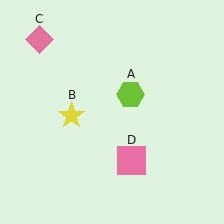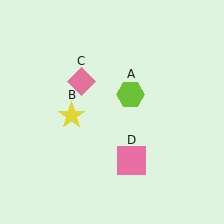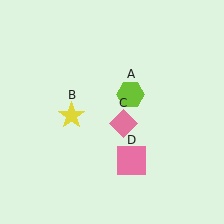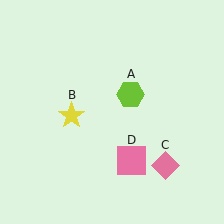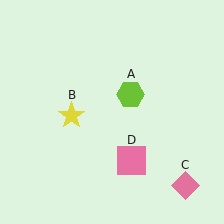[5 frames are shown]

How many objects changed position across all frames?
1 object changed position: pink diamond (object C).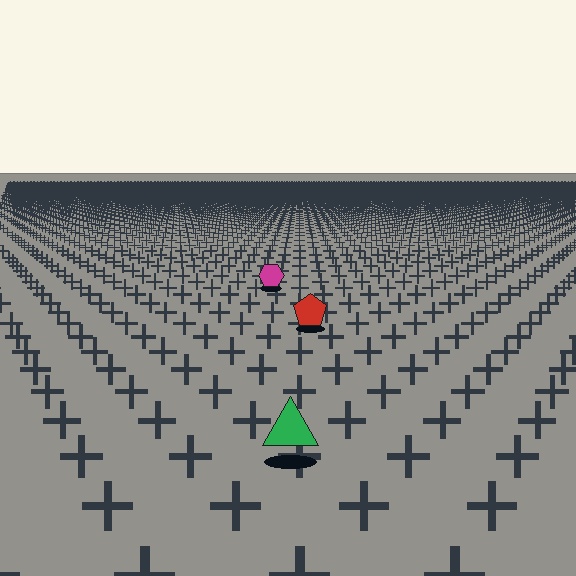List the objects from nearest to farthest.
From nearest to farthest: the green triangle, the red pentagon, the magenta hexagon.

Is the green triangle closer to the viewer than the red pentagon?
Yes. The green triangle is closer — you can tell from the texture gradient: the ground texture is coarser near it.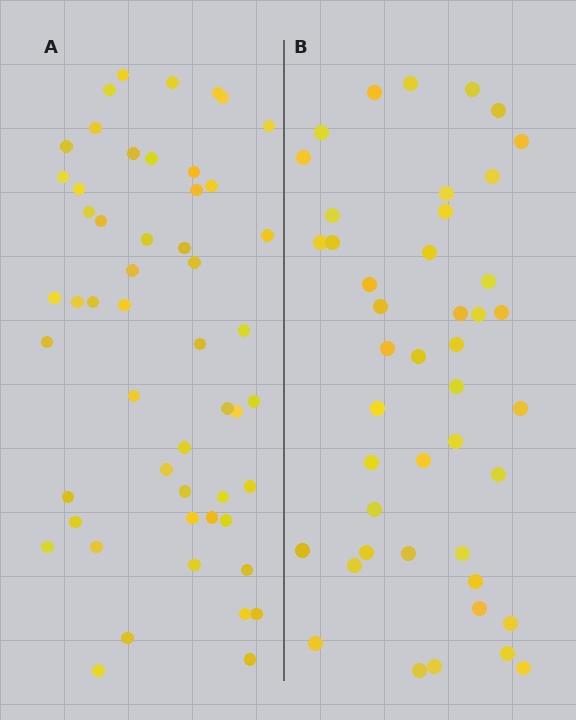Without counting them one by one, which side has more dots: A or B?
Region A (the left region) has more dots.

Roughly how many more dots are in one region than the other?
Region A has roughly 8 or so more dots than region B.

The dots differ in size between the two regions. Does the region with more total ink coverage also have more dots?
No. Region B has more total ink coverage because its dots are larger, but region A actually contains more individual dots. Total area can be misleading — the number of items is what matters here.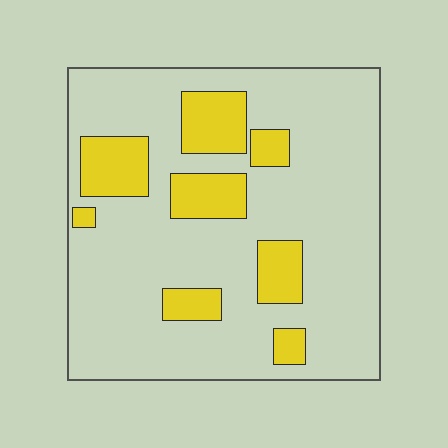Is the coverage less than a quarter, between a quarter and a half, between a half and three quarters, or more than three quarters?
Less than a quarter.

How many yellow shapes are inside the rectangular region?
8.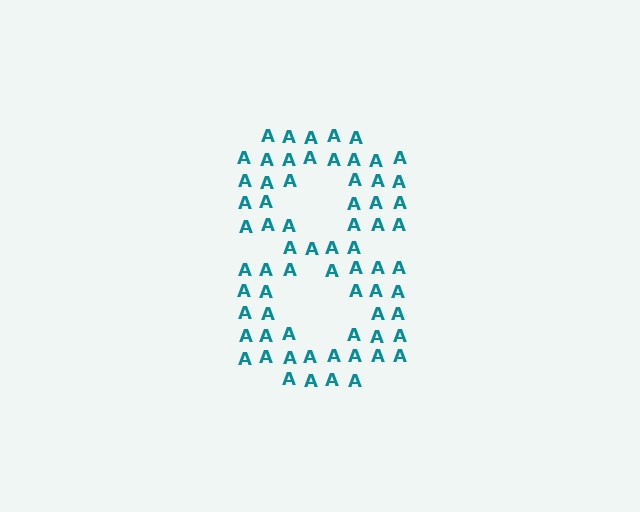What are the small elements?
The small elements are letter A's.